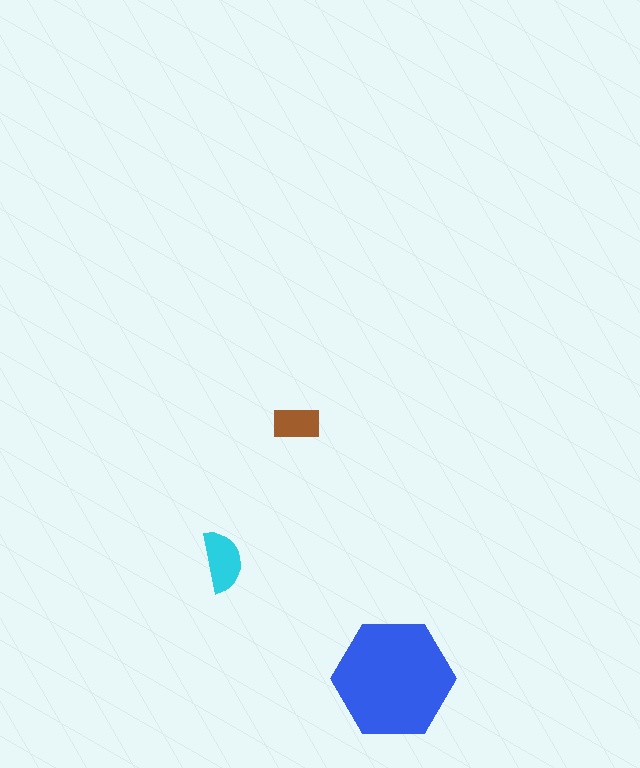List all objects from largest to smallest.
The blue hexagon, the cyan semicircle, the brown rectangle.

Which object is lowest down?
The blue hexagon is bottommost.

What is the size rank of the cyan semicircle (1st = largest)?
2nd.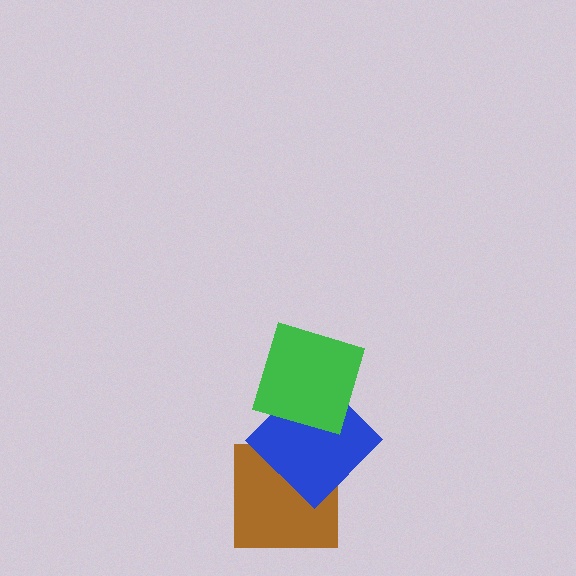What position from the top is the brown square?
The brown square is 3rd from the top.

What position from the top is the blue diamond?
The blue diamond is 2nd from the top.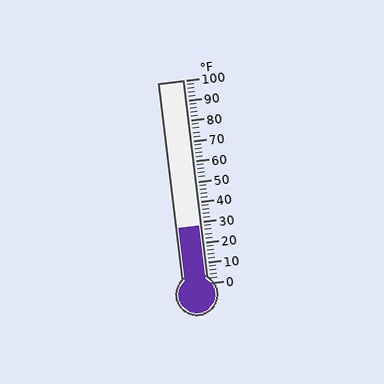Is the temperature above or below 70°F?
The temperature is below 70°F.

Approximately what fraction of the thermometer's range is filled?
The thermometer is filled to approximately 30% of its range.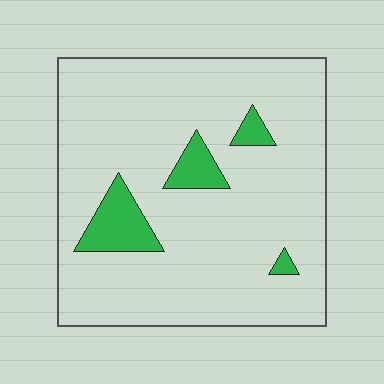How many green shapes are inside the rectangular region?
4.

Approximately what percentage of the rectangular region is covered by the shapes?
Approximately 10%.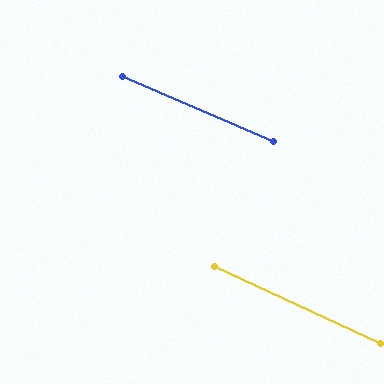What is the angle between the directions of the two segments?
Approximately 1 degree.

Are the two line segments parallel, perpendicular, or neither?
Parallel — their directions differ by only 1.4°.